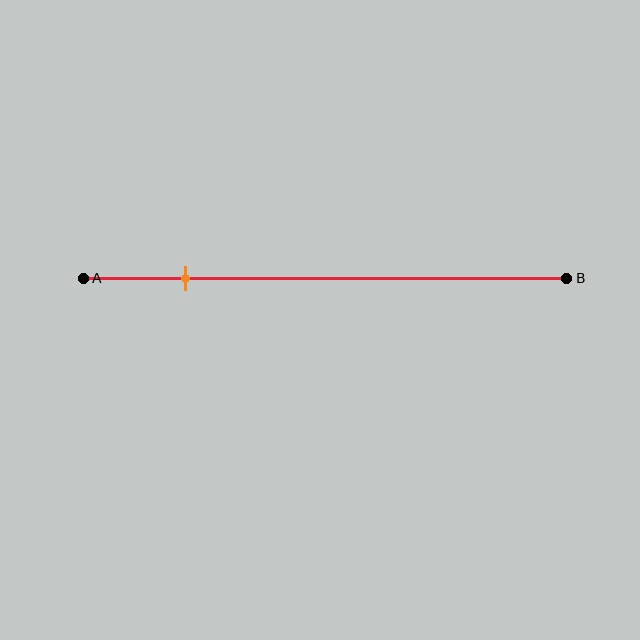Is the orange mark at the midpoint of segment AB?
No, the mark is at about 20% from A, not at the 50% midpoint.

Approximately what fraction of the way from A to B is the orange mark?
The orange mark is approximately 20% of the way from A to B.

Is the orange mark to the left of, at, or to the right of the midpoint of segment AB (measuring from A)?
The orange mark is to the left of the midpoint of segment AB.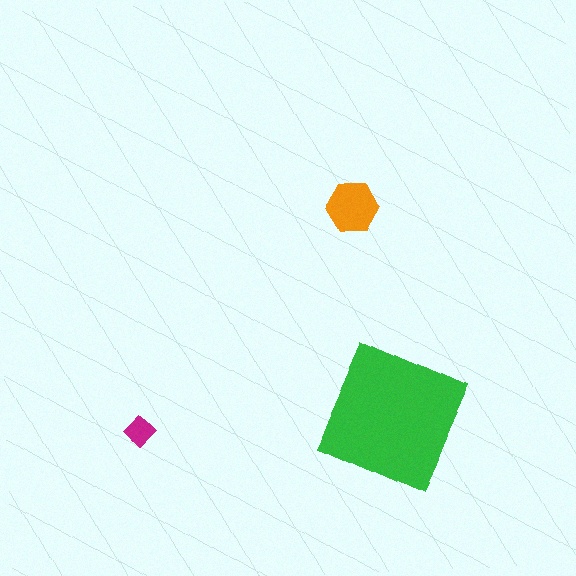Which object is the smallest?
The magenta diamond.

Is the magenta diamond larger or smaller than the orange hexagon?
Smaller.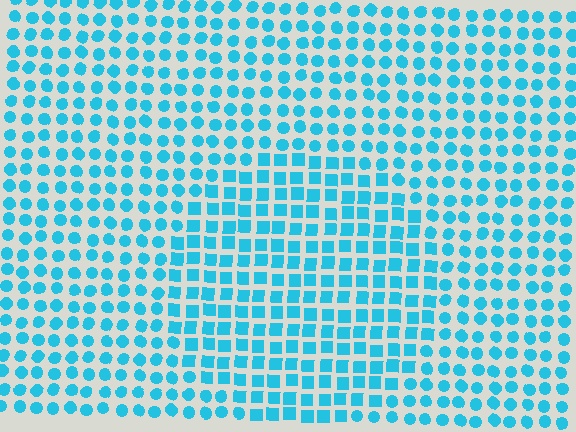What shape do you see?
I see a circle.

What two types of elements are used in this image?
The image uses squares inside the circle region and circles outside it.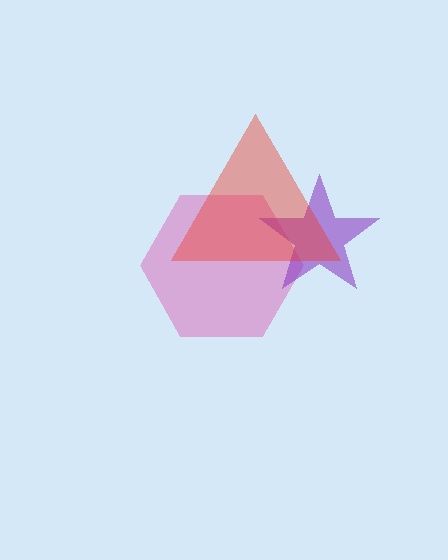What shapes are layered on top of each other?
The layered shapes are: a pink hexagon, a purple star, a red triangle.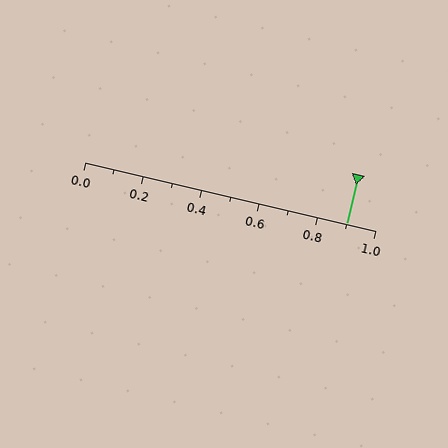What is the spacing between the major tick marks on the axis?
The major ticks are spaced 0.2 apart.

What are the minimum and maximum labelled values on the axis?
The axis runs from 0.0 to 1.0.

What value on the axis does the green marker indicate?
The marker indicates approximately 0.9.